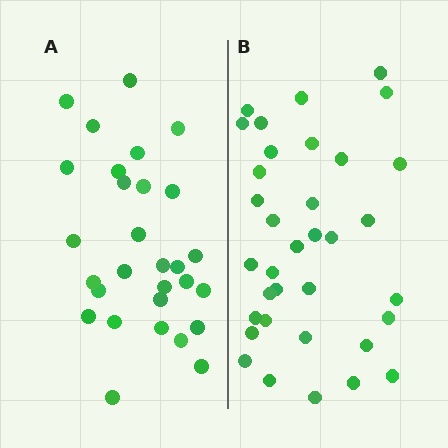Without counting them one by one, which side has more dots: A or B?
Region B (the right region) has more dots.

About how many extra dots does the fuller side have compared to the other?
Region B has about 6 more dots than region A.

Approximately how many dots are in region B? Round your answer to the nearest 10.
About 40 dots. (The exact count is 35, which rounds to 40.)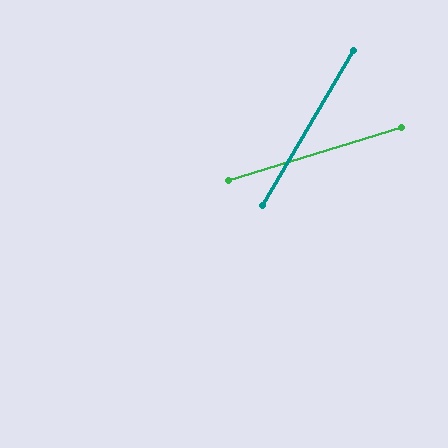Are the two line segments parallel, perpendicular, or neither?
Neither parallel nor perpendicular — they differ by about 43°.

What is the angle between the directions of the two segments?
Approximately 43 degrees.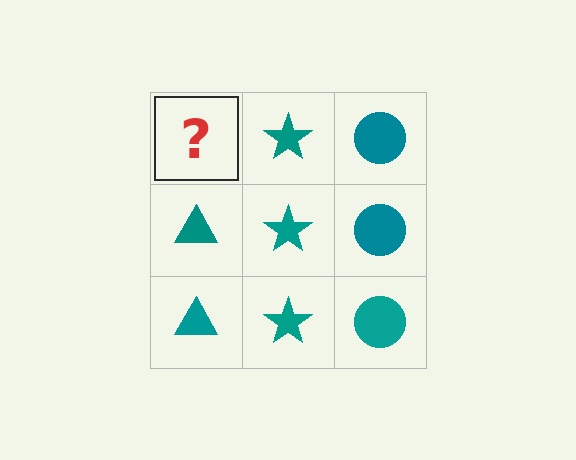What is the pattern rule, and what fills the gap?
The rule is that each column has a consistent shape. The gap should be filled with a teal triangle.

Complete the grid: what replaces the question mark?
The question mark should be replaced with a teal triangle.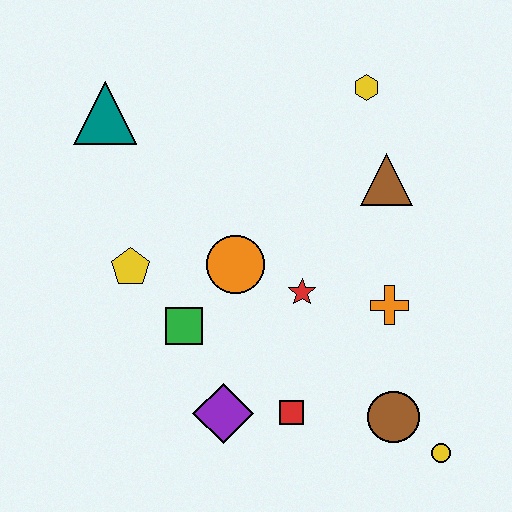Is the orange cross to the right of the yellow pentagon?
Yes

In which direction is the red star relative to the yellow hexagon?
The red star is below the yellow hexagon.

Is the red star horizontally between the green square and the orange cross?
Yes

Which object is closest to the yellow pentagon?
The green square is closest to the yellow pentagon.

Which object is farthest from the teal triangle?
The yellow circle is farthest from the teal triangle.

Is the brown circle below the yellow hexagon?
Yes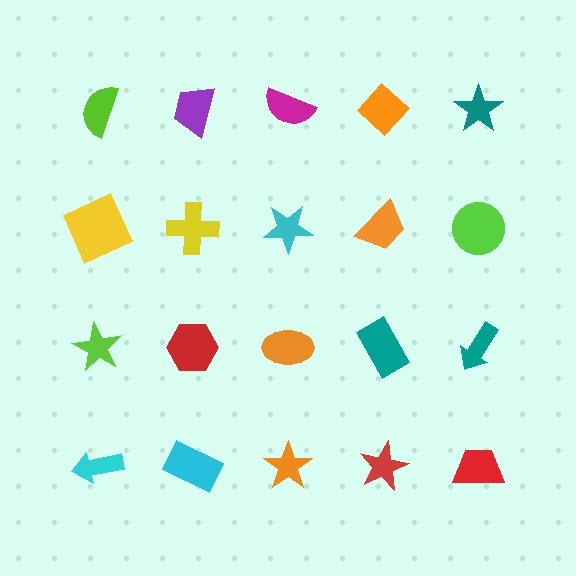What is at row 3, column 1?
A lime star.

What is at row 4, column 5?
A red trapezoid.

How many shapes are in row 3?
5 shapes.